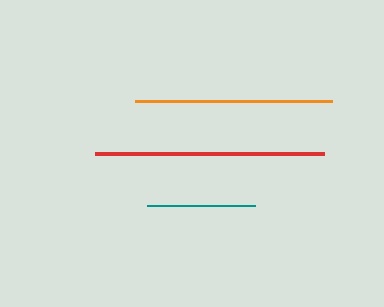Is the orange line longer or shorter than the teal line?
The orange line is longer than the teal line.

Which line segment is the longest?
The red line is the longest at approximately 229 pixels.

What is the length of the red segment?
The red segment is approximately 229 pixels long.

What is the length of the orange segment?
The orange segment is approximately 197 pixels long.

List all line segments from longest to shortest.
From longest to shortest: red, orange, teal.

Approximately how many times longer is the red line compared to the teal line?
The red line is approximately 2.1 times the length of the teal line.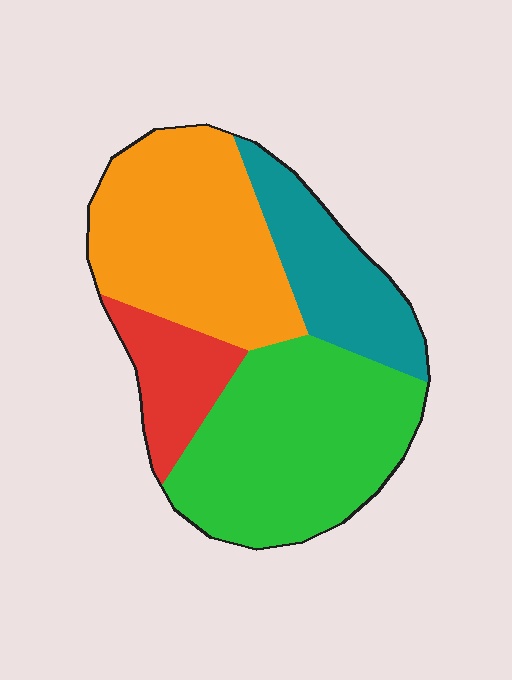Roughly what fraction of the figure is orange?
Orange covers around 35% of the figure.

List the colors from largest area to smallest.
From largest to smallest: green, orange, teal, red.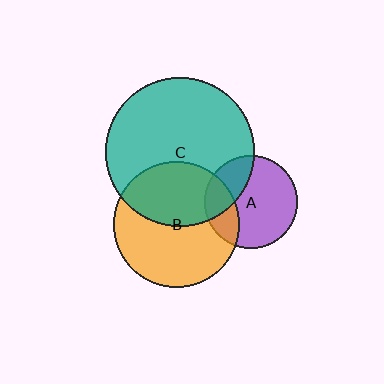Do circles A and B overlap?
Yes.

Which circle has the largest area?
Circle C (teal).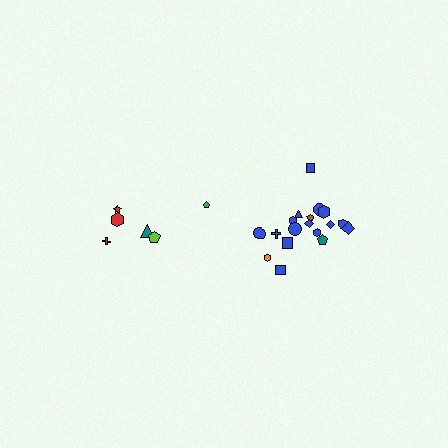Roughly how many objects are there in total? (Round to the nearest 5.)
Roughly 25 objects in total.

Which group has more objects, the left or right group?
The right group.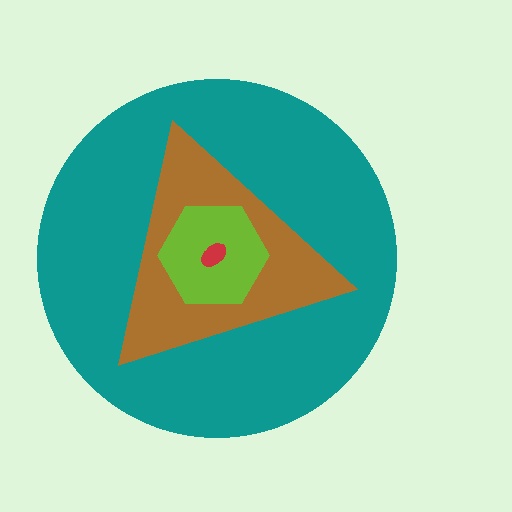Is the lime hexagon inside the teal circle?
Yes.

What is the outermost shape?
The teal circle.